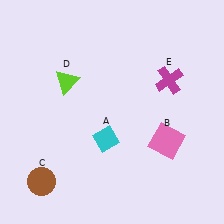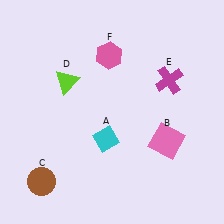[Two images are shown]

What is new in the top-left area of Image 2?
A pink hexagon (F) was added in the top-left area of Image 2.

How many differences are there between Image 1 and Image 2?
There is 1 difference between the two images.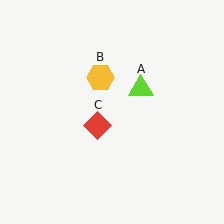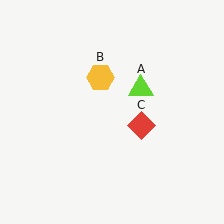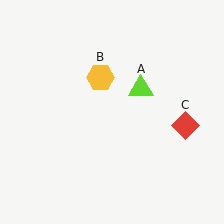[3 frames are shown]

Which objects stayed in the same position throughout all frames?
Lime triangle (object A) and yellow hexagon (object B) remained stationary.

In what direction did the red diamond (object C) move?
The red diamond (object C) moved right.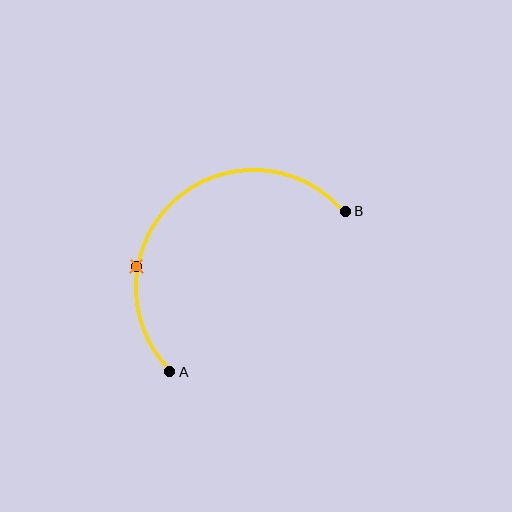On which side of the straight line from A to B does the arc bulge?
The arc bulges above and to the left of the straight line connecting A and B.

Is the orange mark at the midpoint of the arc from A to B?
No. The orange mark lies on the arc but is closer to endpoint A. The arc midpoint would be at the point on the curve equidistant along the arc from both A and B.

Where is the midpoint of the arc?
The arc midpoint is the point on the curve farthest from the straight line joining A and B. It sits above and to the left of that line.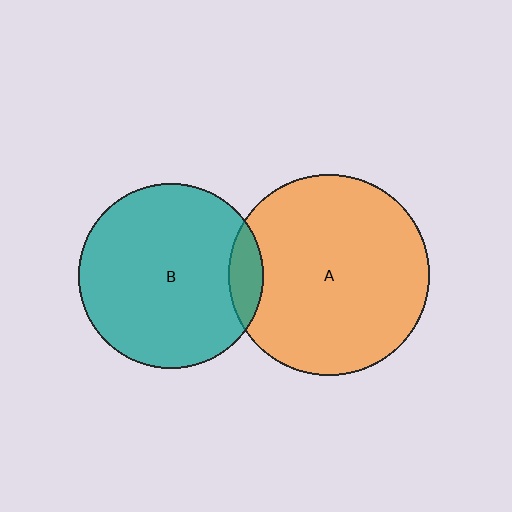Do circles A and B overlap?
Yes.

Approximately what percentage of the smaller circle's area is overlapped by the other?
Approximately 10%.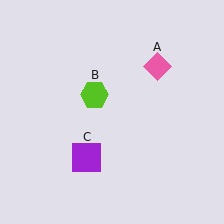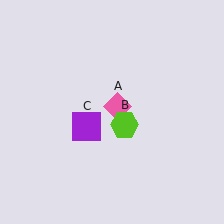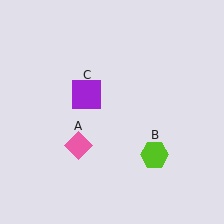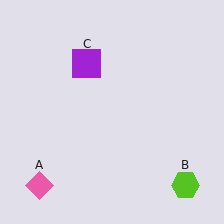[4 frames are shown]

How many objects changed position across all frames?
3 objects changed position: pink diamond (object A), lime hexagon (object B), purple square (object C).